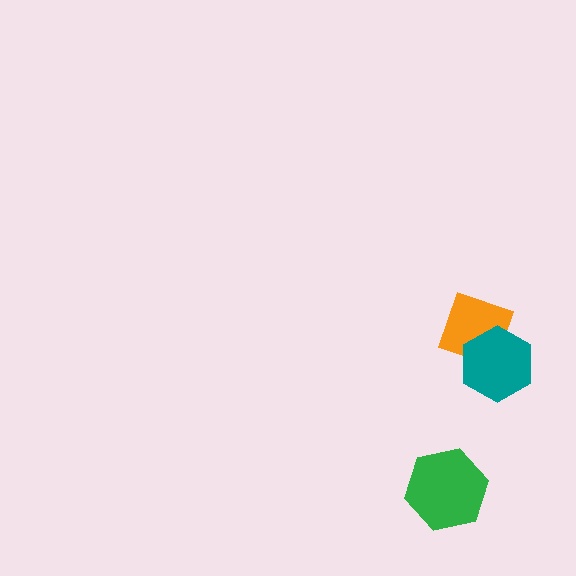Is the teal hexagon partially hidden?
No, no other shape covers it.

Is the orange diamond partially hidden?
Yes, it is partially covered by another shape.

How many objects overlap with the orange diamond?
1 object overlaps with the orange diamond.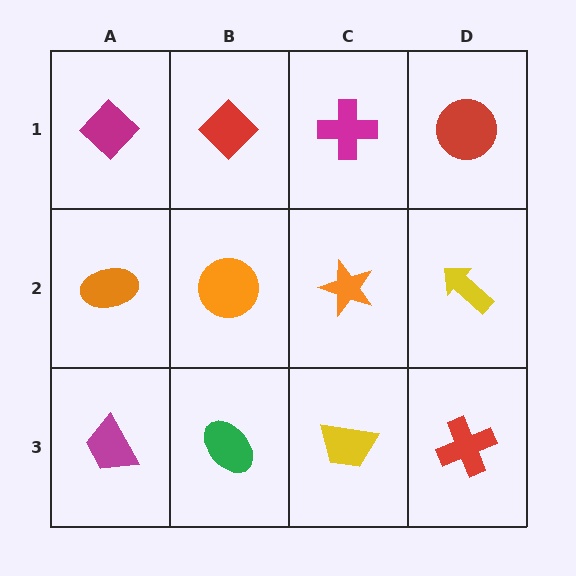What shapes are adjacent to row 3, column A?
An orange ellipse (row 2, column A), a green ellipse (row 3, column B).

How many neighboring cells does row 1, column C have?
3.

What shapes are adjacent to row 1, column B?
An orange circle (row 2, column B), a magenta diamond (row 1, column A), a magenta cross (row 1, column C).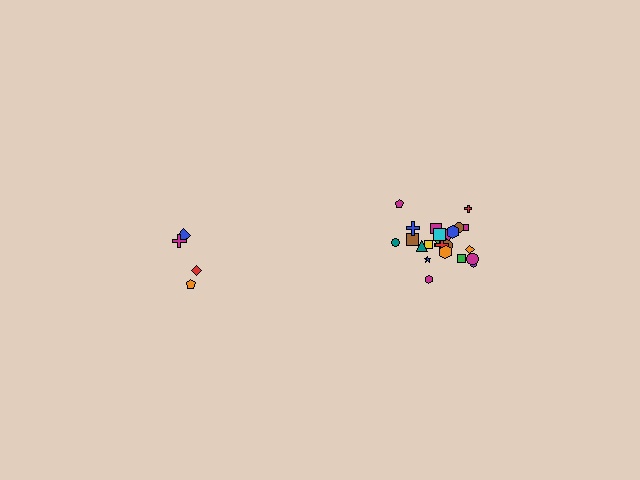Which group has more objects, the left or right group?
The right group.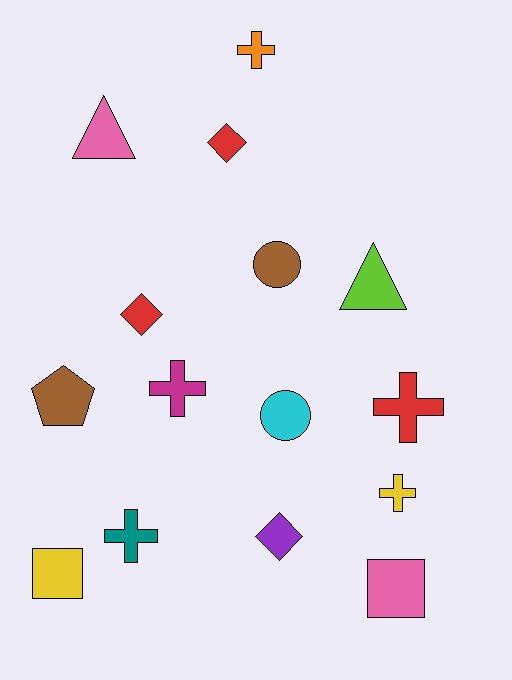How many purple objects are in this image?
There is 1 purple object.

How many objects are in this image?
There are 15 objects.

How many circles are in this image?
There are 2 circles.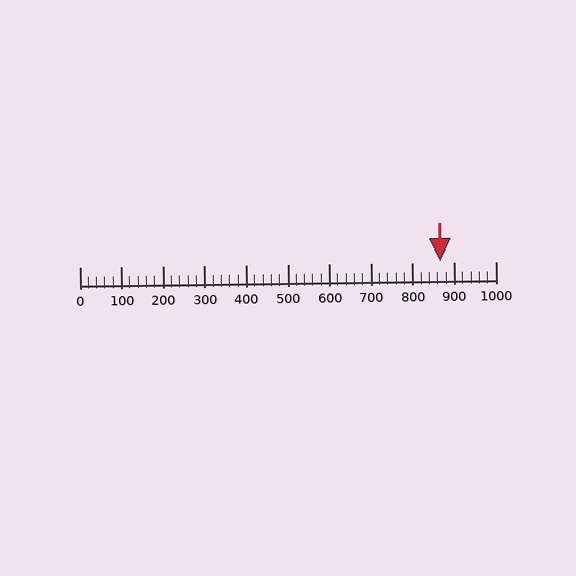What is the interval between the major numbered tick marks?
The major tick marks are spaced 100 units apart.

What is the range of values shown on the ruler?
The ruler shows values from 0 to 1000.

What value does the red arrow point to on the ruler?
The red arrow points to approximately 866.